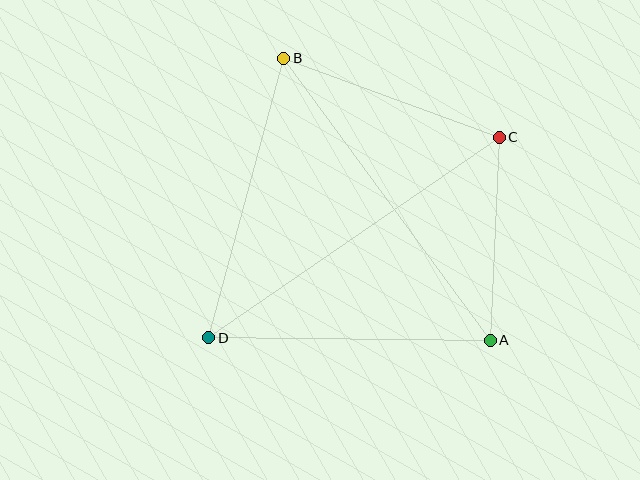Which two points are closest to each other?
Points A and C are closest to each other.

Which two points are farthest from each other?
Points C and D are farthest from each other.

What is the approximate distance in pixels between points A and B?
The distance between A and B is approximately 350 pixels.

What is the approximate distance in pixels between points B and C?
The distance between B and C is approximately 230 pixels.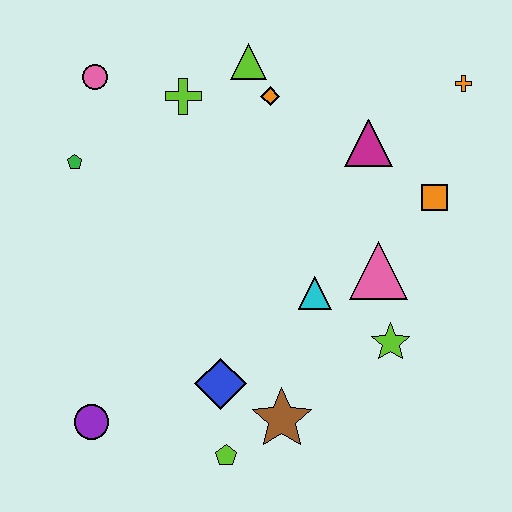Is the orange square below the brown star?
No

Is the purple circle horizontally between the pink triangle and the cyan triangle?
No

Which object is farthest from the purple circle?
The orange cross is farthest from the purple circle.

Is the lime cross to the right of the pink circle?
Yes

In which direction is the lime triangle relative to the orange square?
The lime triangle is to the left of the orange square.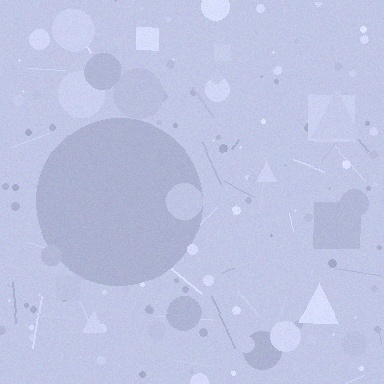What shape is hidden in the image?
A circle is hidden in the image.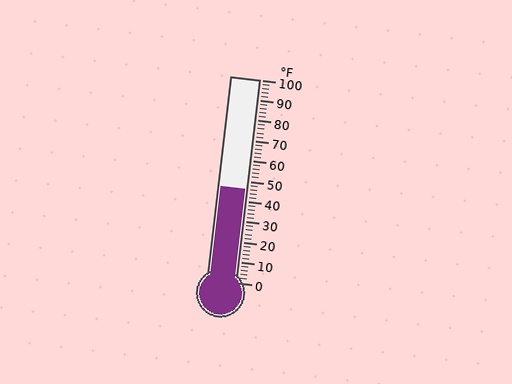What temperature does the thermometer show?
The thermometer shows approximately 46°F.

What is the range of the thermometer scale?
The thermometer scale ranges from 0°F to 100°F.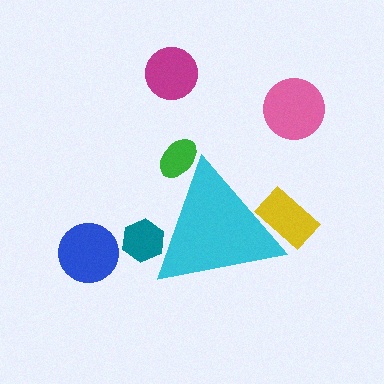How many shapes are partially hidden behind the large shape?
3 shapes are partially hidden.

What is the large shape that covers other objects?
A cyan triangle.